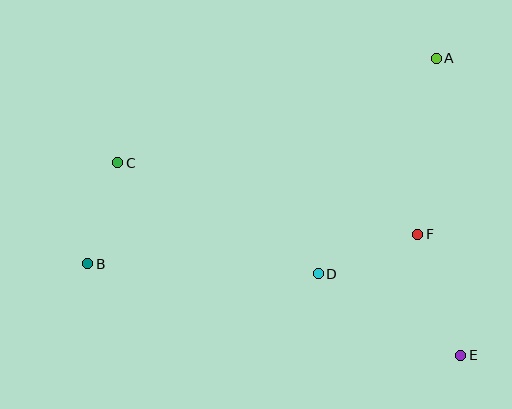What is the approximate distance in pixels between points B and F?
The distance between B and F is approximately 331 pixels.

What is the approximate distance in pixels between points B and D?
The distance between B and D is approximately 230 pixels.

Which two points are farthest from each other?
Points A and B are farthest from each other.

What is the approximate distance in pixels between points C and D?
The distance between C and D is approximately 229 pixels.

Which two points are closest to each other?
Points B and C are closest to each other.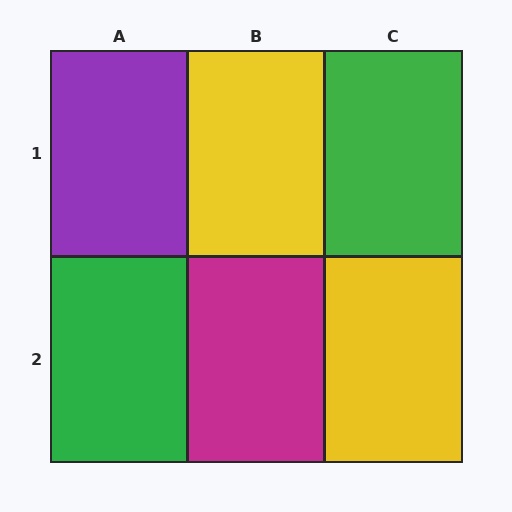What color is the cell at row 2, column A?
Green.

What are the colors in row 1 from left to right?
Purple, yellow, green.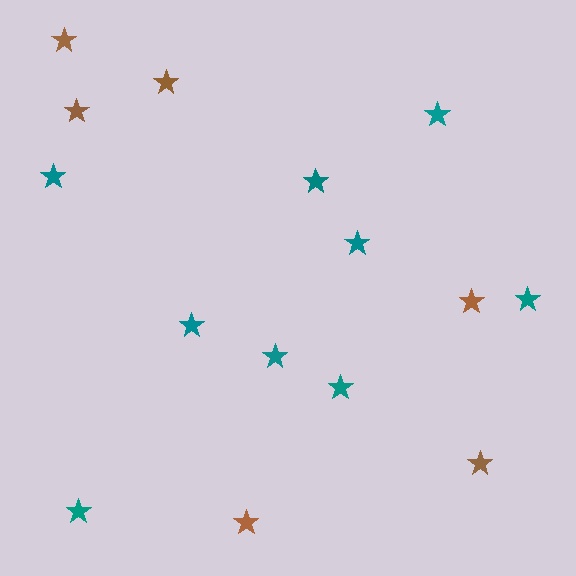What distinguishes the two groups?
There are 2 groups: one group of brown stars (6) and one group of teal stars (9).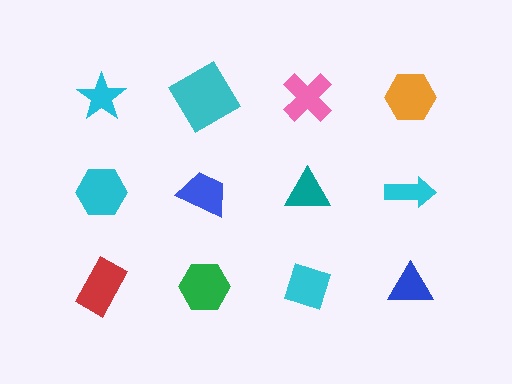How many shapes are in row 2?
4 shapes.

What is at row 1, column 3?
A pink cross.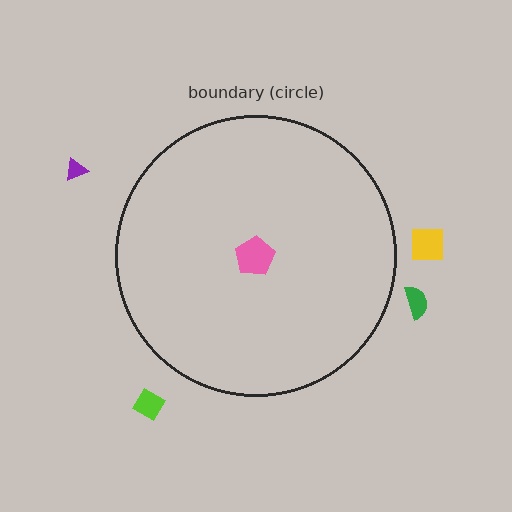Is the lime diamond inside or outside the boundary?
Outside.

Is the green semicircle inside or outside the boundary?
Outside.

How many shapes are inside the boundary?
1 inside, 4 outside.